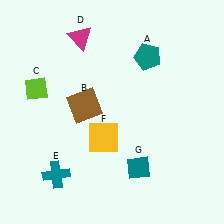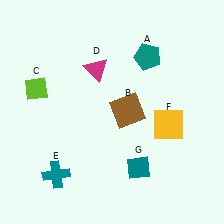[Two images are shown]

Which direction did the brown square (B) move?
The brown square (B) moved right.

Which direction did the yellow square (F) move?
The yellow square (F) moved right.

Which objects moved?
The objects that moved are: the brown square (B), the magenta triangle (D), the yellow square (F).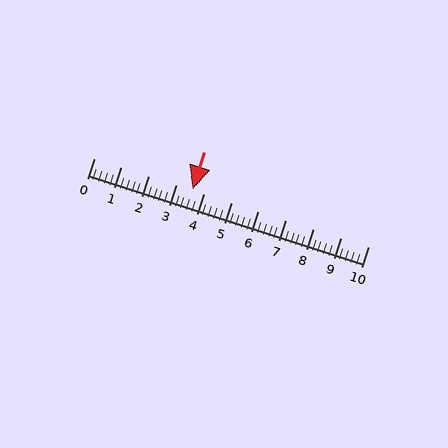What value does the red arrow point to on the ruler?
The red arrow points to approximately 3.6.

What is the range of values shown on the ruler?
The ruler shows values from 0 to 10.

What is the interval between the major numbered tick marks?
The major tick marks are spaced 1 units apart.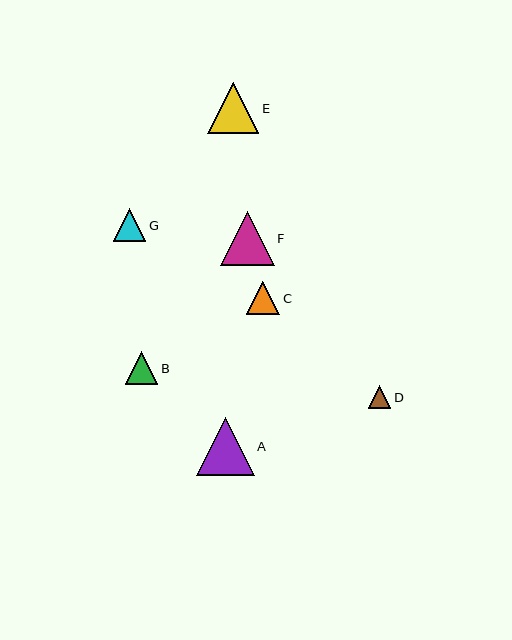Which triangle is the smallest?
Triangle D is the smallest with a size of approximately 23 pixels.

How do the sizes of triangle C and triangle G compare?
Triangle C and triangle G are approximately the same size.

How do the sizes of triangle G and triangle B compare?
Triangle G and triangle B are approximately the same size.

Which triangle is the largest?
Triangle A is the largest with a size of approximately 57 pixels.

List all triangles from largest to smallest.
From largest to smallest: A, F, E, C, G, B, D.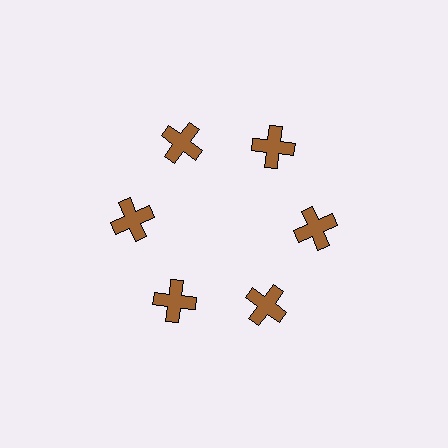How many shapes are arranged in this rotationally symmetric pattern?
There are 6 shapes, arranged in 6 groups of 1.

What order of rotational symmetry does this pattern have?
This pattern has 6-fold rotational symmetry.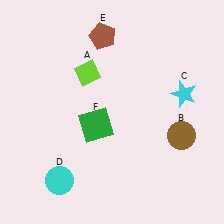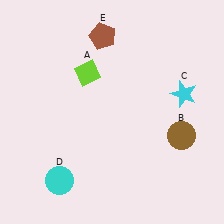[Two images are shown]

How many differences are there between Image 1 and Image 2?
There is 1 difference between the two images.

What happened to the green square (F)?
The green square (F) was removed in Image 2. It was in the bottom-left area of Image 1.